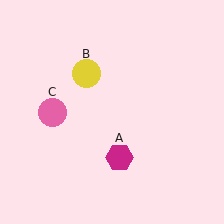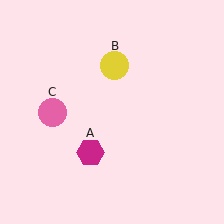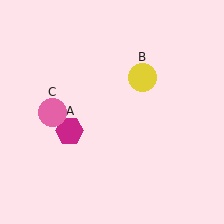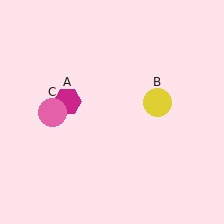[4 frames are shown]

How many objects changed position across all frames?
2 objects changed position: magenta hexagon (object A), yellow circle (object B).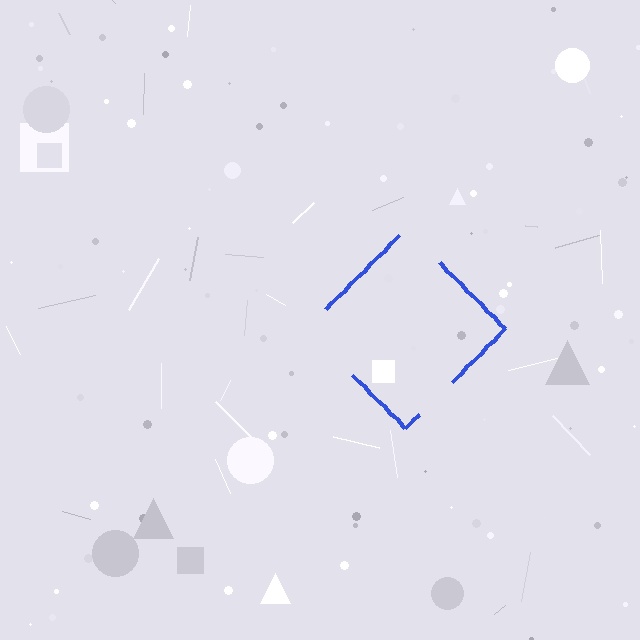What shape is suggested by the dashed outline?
The dashed outline suggests a diamond.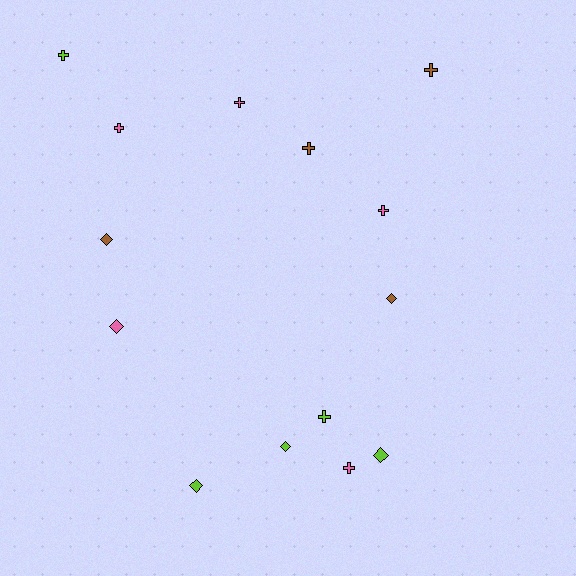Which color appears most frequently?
Pink, with 5 objects.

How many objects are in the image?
There are 14 objects.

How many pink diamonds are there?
There is 1 pink diamond.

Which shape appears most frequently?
Cross, with 8 objects.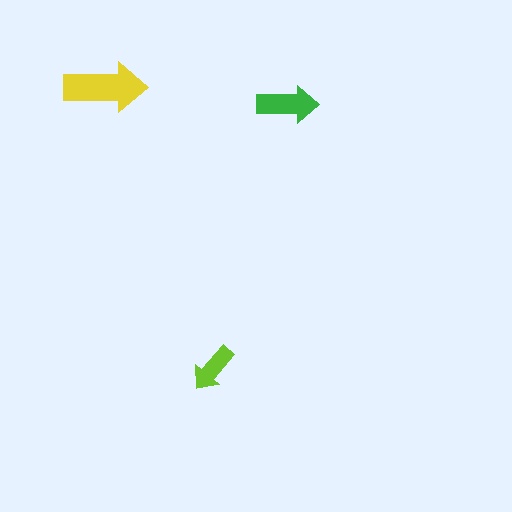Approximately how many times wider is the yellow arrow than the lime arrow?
About 1.5 times wider.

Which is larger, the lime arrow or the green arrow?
The green one.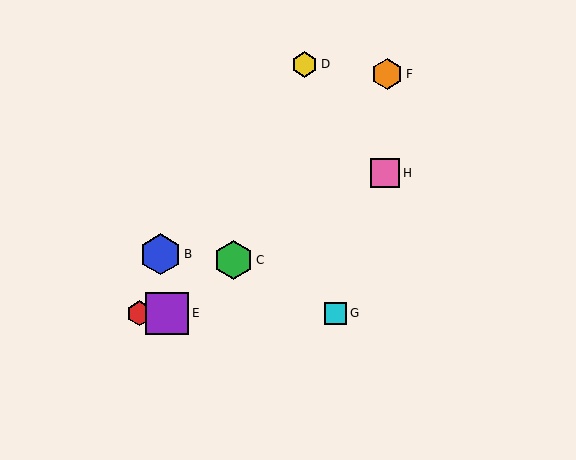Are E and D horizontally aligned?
No, E is at y≈313 and D is at y≈64.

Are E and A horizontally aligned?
Yes, both are at y≈313.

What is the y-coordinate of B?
Object B is at y≈254.